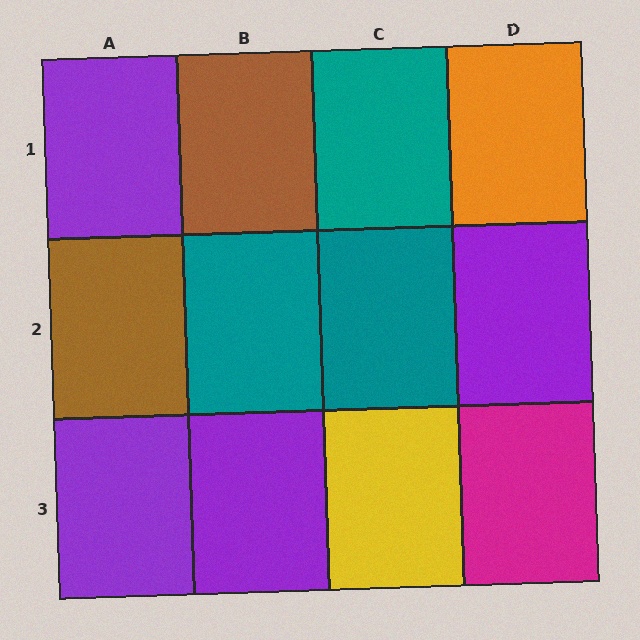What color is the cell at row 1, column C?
Teal.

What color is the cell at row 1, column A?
Purple.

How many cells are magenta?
1 cell is magenta.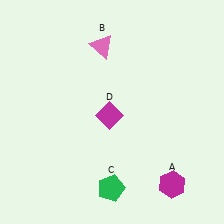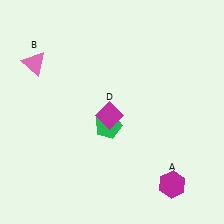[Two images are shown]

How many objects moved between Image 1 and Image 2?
2 objects moved between the two images.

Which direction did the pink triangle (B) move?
The pink triangle (B) moved left.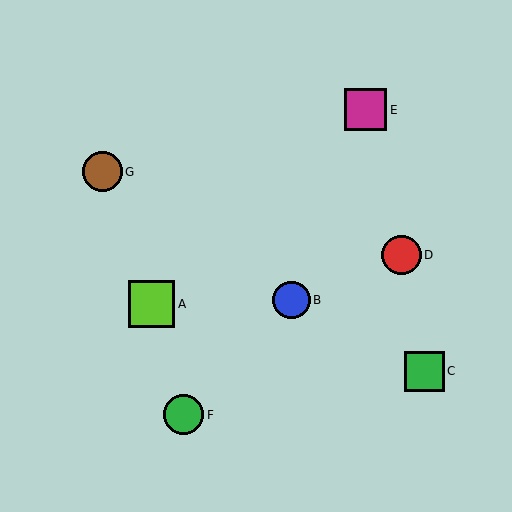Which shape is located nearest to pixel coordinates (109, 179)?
The brown circle (labeled G) at (102, 172) is nearest to that location.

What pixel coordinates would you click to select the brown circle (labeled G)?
Click at (102, 172) to select the brown circle G.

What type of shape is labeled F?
Shape F is a green circle.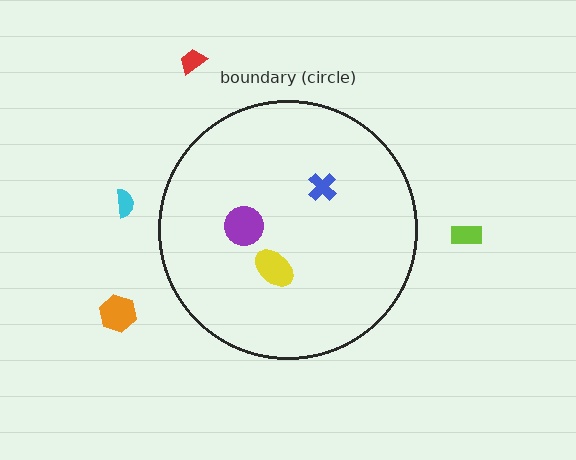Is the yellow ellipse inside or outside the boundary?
Inside.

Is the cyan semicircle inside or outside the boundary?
Outside.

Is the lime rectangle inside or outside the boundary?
Outside.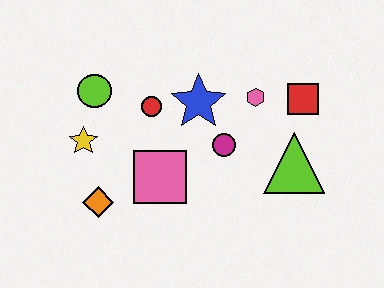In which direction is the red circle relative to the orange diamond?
The red circle is above the orange diamond.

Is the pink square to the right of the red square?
No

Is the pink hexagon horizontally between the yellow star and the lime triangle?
Yes